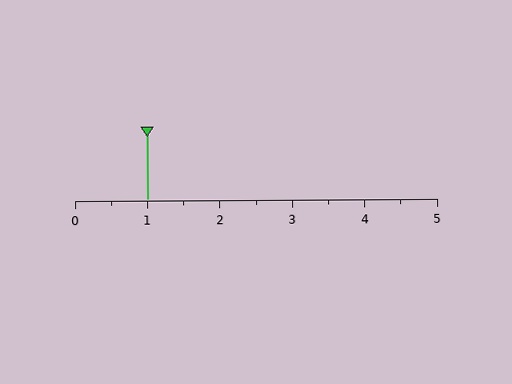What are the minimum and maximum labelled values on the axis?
The axis runs from 0 to 5.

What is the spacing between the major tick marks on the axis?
The major ticks are spaced 1 apart.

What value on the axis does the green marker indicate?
The marker indicates approximately 1.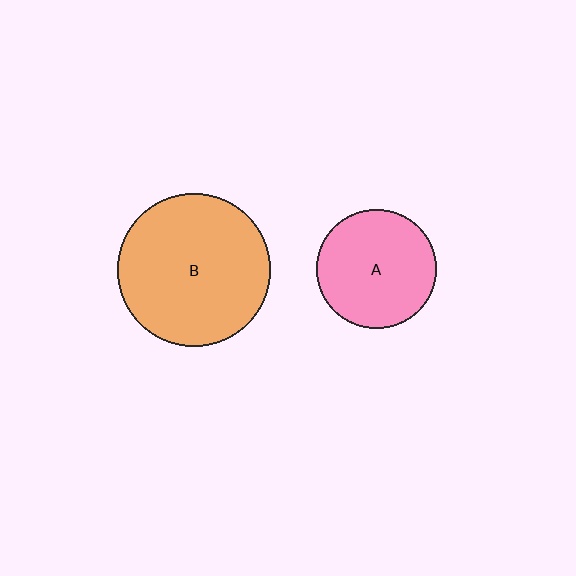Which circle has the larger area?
Circle B (orange).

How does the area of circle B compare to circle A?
Approximately 1.7 times.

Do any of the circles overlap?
No, none of the circles overlap.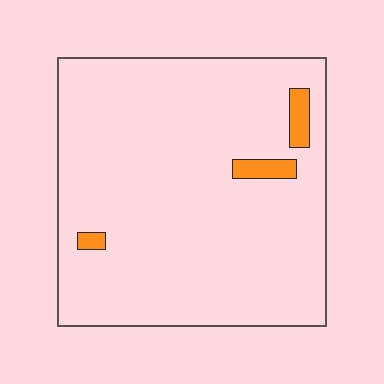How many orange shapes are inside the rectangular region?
3.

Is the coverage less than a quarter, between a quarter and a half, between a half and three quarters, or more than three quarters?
Less than a quarter.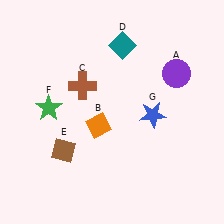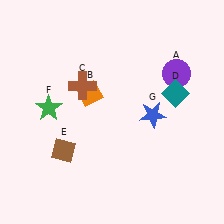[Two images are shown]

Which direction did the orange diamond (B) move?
The orange diamond (B) moved up.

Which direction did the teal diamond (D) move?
The teal diamond (D) moved right.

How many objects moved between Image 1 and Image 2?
2 objects moved between the two images.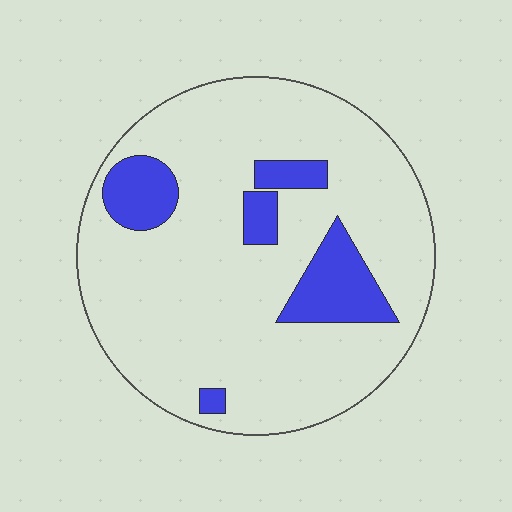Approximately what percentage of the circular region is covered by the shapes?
Approximately 15%.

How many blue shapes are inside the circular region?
5.